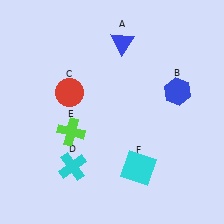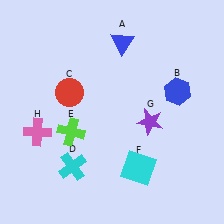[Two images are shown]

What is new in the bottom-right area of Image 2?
A purple star (G) was added in the bottom-right area of Image 2.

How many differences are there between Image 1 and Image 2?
There are 2 differences between the two images.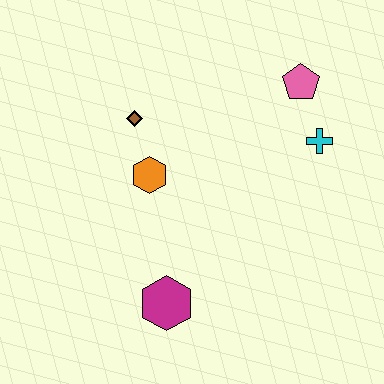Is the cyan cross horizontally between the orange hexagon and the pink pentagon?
No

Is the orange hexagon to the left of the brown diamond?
No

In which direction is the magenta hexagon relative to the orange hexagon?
The magenta hexagon is below the orange hexagon.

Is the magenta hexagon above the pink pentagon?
No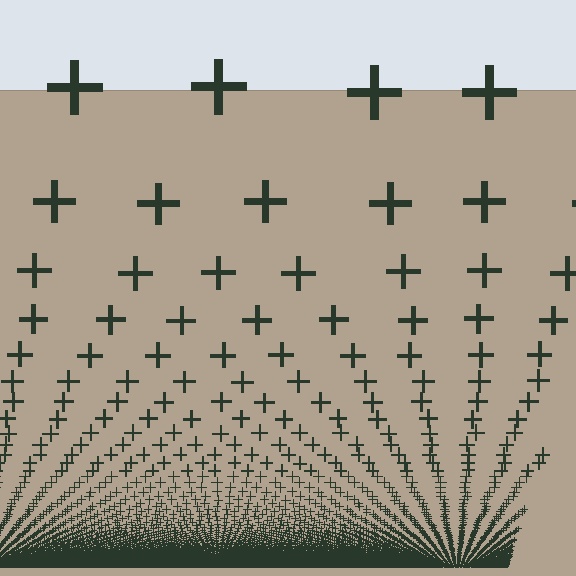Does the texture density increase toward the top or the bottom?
Density increases toward the bottom.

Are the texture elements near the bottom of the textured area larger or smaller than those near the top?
Smaller. The gradient is inverted — elements near the bottom are smaller and denser.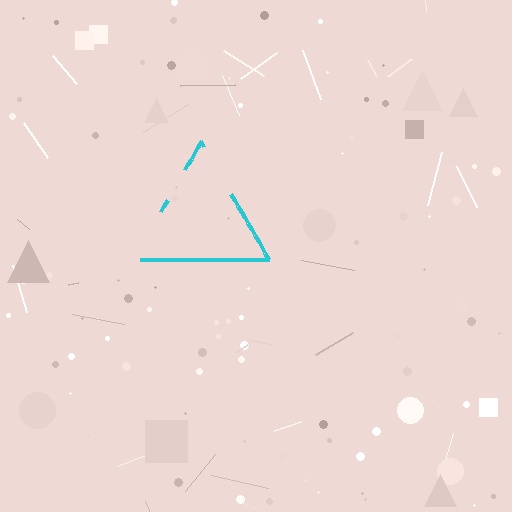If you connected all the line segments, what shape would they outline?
They would outline a triangle.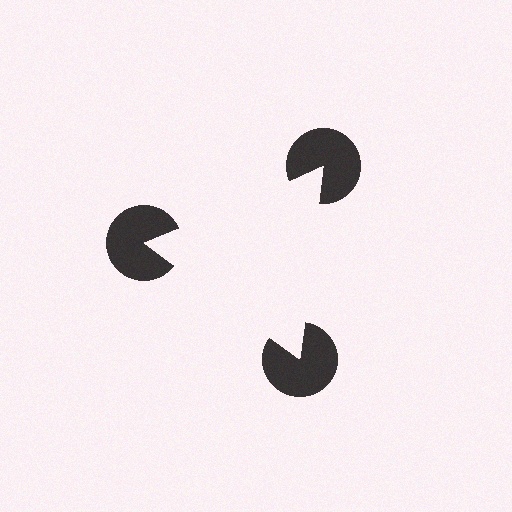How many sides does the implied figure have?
3 sides.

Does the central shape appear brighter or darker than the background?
It typically appears slightly brighter than the background, even though no actual brightness change is drawn.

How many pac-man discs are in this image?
There are 3 — one at each vertex of the illusory triangle.